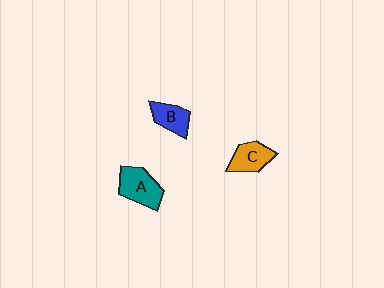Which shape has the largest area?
Shape A (teal).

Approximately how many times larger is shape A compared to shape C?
Approximately 1.3 times.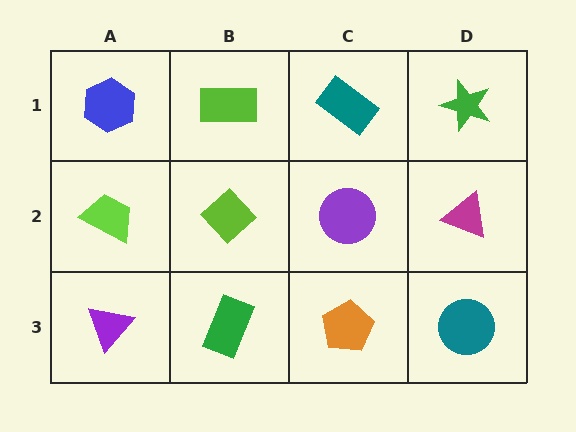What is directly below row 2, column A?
A purple triangle.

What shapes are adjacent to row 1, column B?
A lime diamond (row 2, column B), a blue hexagon (row 1, column A), a teal rectangle (row 1, column C).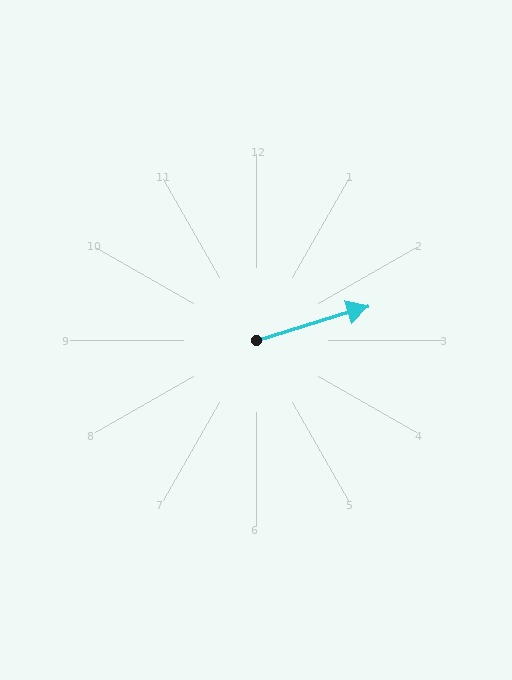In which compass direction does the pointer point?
East.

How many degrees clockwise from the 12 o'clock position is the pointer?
Approximately 73 degrees.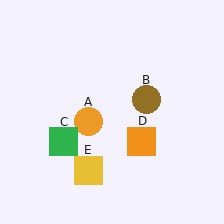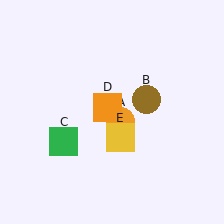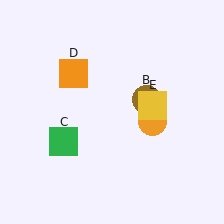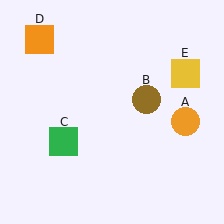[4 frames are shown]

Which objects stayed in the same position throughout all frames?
Brown circle (object B) and green square (object C) remained stationary.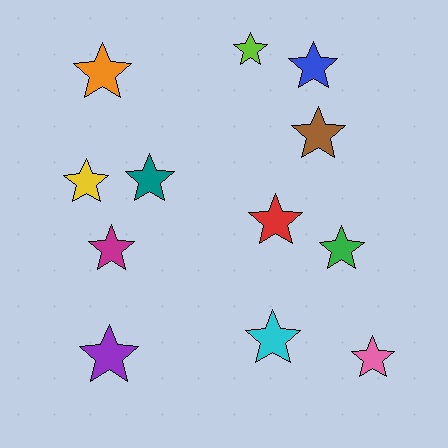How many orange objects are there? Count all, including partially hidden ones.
There is 1 orange object.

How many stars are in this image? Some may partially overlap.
There are 12 stars.